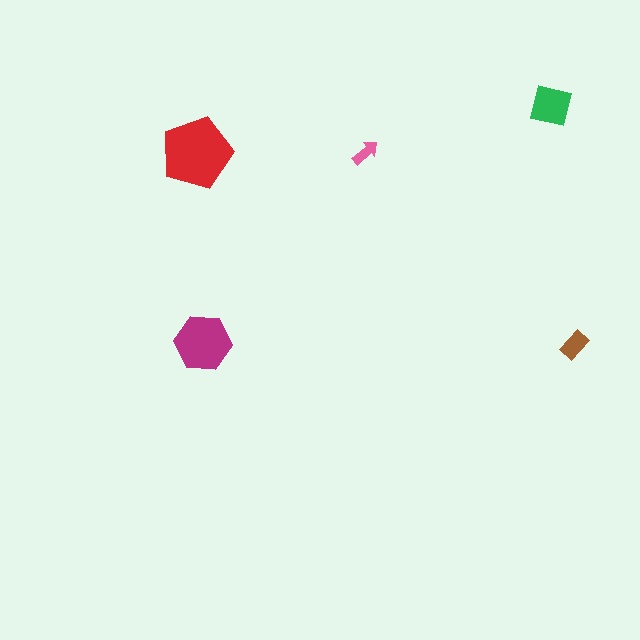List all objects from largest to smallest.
The red pentagon, the magenta hexagon, the green square, the brown rectangle, the pink arrow.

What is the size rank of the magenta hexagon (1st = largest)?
2nd.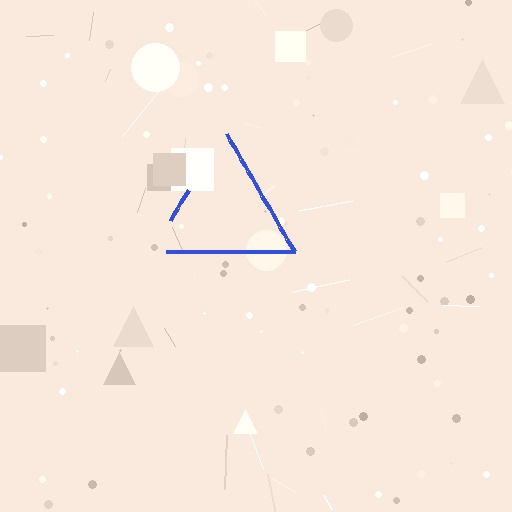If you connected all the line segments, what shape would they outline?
They would outline a triangle.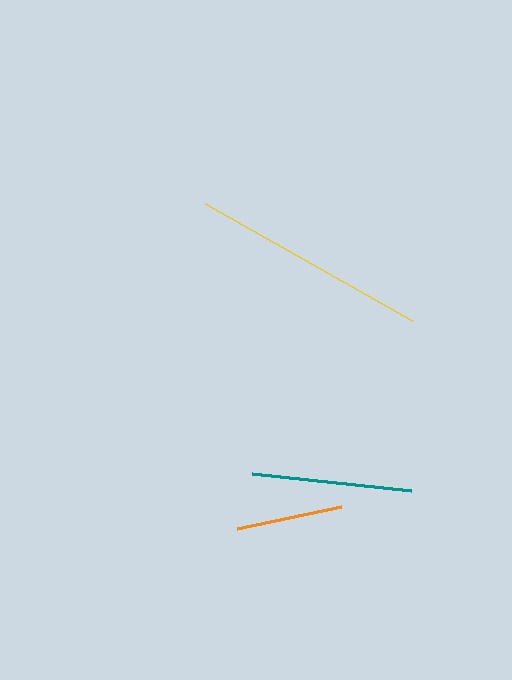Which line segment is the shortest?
The orange line is the shortest at approximately 106 pixels.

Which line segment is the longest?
The yellow line is the longest at approximately 237 pixels.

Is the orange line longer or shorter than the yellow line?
The yellow line is longer than the orange line.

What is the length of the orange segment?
The orange segment is approximately 106 pixels long.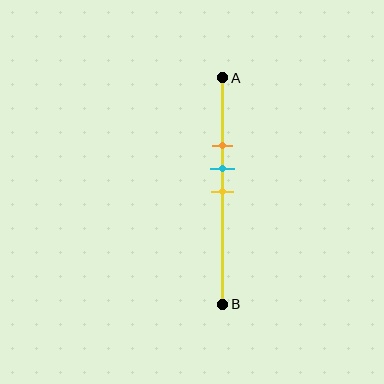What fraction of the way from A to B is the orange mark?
The orange mark is approximately 30% (0.3) of the way from A to B.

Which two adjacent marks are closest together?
The cyan and yellow marks are the closest adjacent pair.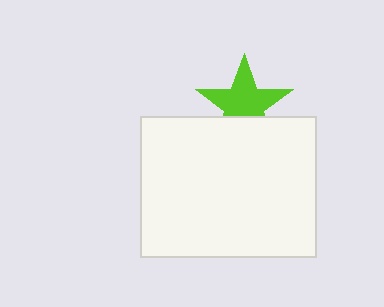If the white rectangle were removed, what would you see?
You would see the complete lime star.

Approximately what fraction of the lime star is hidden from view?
Roughly 32% of the lime star is hidden behind the white rectangle.